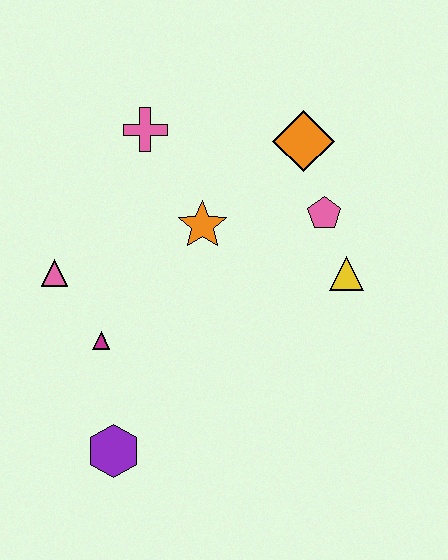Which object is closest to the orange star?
The pink cross is closest to the orange star.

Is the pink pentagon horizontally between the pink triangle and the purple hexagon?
No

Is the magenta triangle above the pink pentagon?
No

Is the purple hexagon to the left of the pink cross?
Yes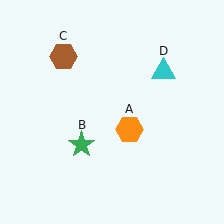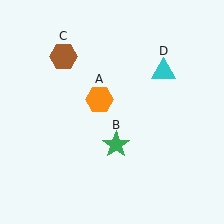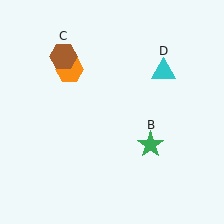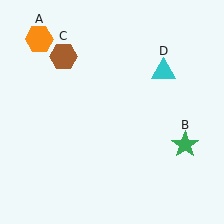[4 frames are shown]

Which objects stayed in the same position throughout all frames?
Brown hexagon (object C) and cyan triangle (object D) remained stationary.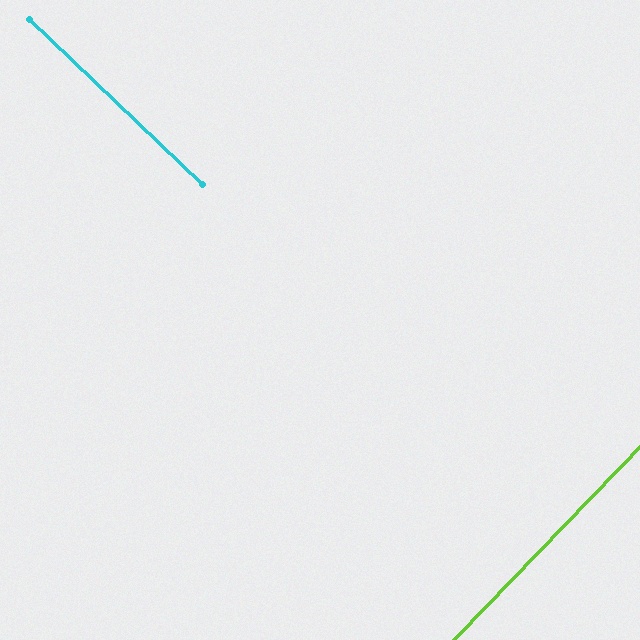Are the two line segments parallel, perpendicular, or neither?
Perpendicular — they meet at approximately 90°.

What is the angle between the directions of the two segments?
Approximately 90 degrees.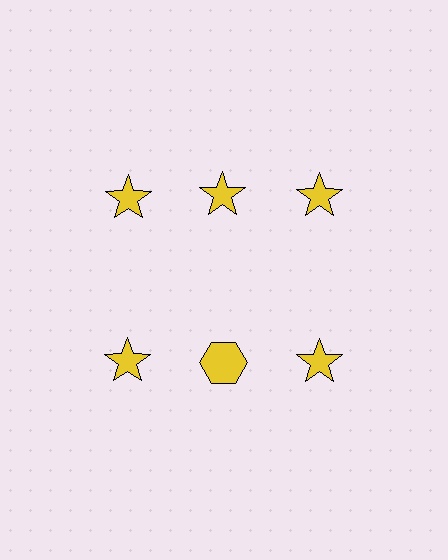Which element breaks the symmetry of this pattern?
The yellow hexagon in the second row, second from left column breaks the symmetry. All other shapes are yellow stars.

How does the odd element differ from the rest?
It has a different shape: hexagon instead of star.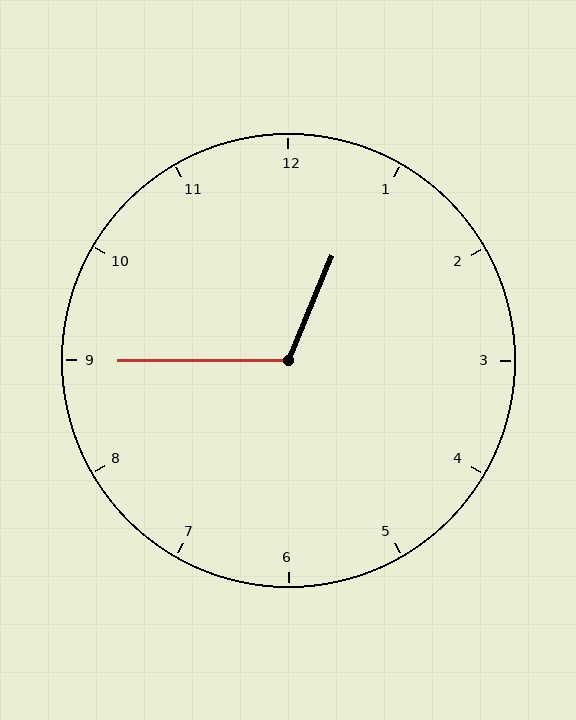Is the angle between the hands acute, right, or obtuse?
It is obtuse.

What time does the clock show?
12:45.